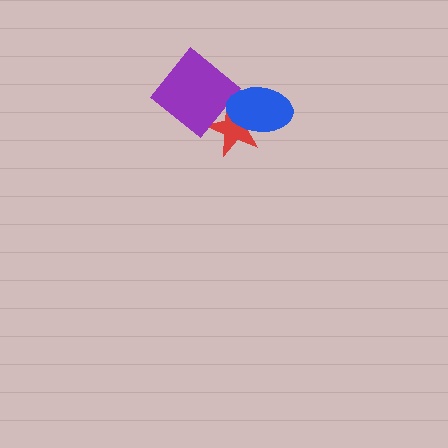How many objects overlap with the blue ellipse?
2 objects overlap with the blue ellipse.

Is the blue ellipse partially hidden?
No, no other shape covers it.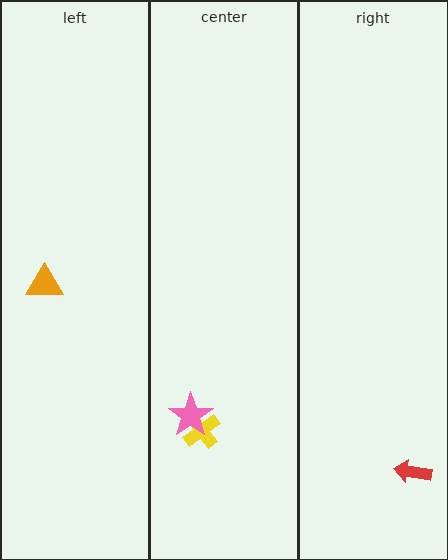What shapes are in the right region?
The red arrow.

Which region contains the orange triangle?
The left region.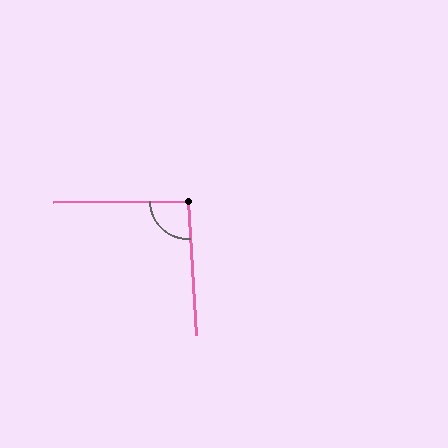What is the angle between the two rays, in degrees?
Approximately 93 degrees.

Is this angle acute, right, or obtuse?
It is approximately a right angle.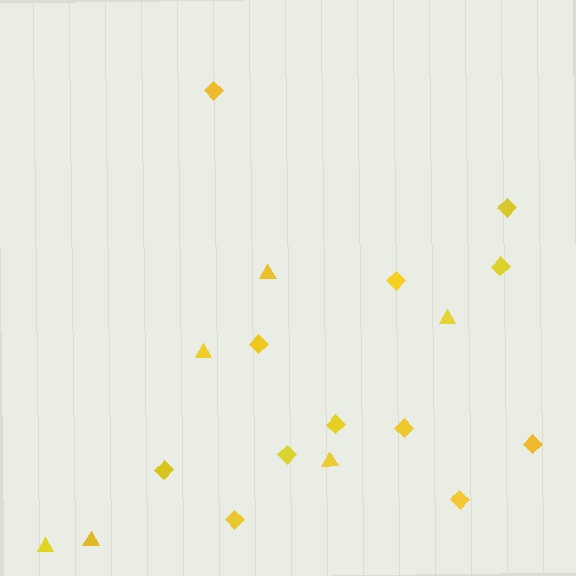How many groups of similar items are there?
There are 2 groups: one group of triangles (6) and one group of diamonds (12).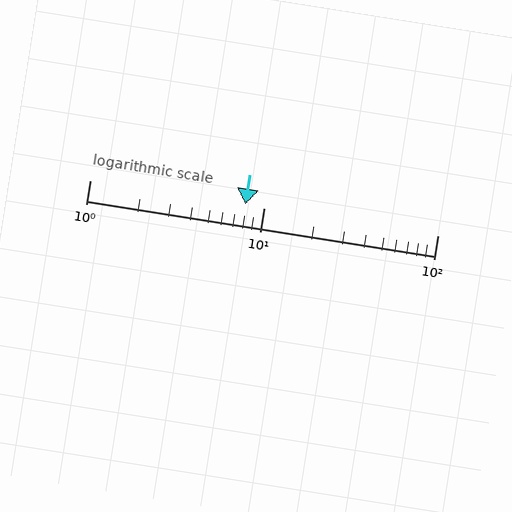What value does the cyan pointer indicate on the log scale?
The pointer indicates approximately 7.9.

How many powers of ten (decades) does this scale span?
The scale spans 2 decades, from 1 to 100.